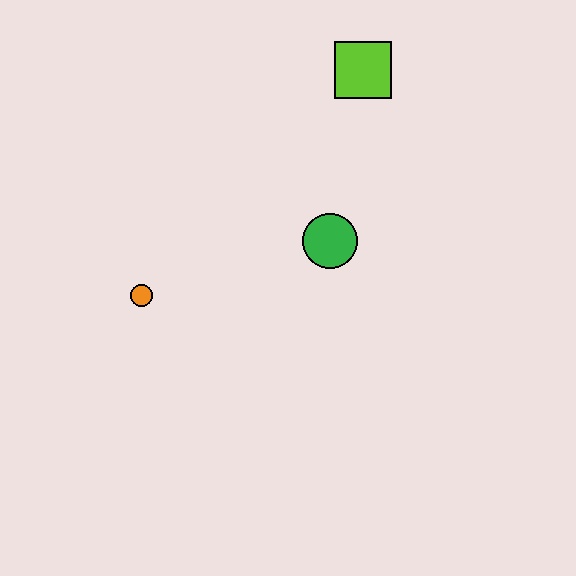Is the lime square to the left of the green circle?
No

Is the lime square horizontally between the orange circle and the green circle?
No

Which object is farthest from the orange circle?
The lime square is farthest from the orange circle.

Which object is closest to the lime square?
The green circle is closest to the lime square.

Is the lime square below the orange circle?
No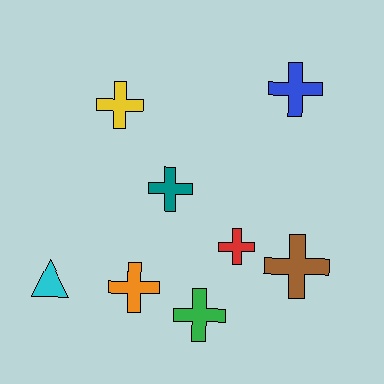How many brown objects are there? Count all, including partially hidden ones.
There is 1 brown object.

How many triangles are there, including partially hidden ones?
There is 1 triangle.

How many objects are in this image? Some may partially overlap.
There are 8 objects.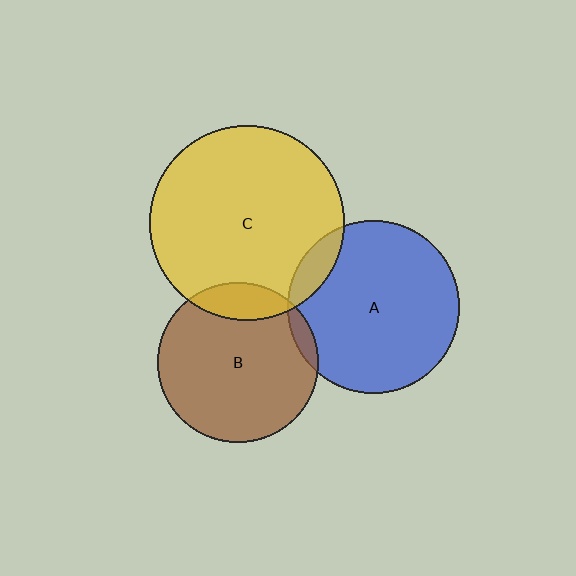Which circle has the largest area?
Circle C (yellow).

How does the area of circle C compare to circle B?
Approximately 1.5 times.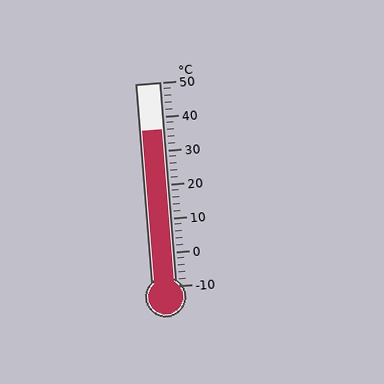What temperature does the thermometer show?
The thermometer shows approximately 36°C.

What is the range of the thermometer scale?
The thermometer scale ranges from -10°C to 50°C.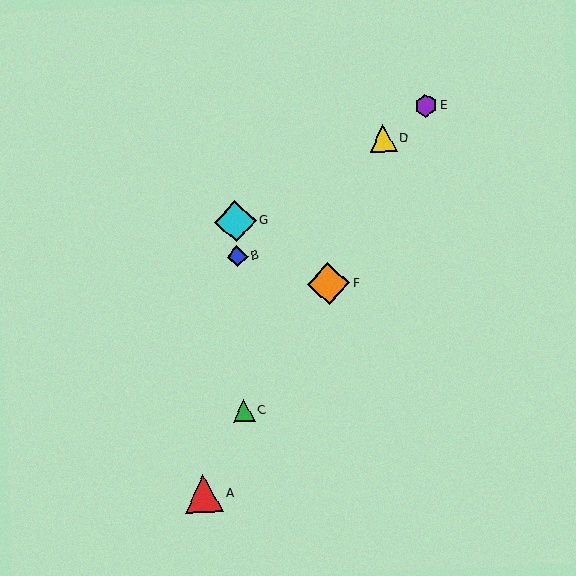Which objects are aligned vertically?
Objects B, C, G are aligned vertically.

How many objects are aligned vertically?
3 objects (B, C, G) are aligned vertically.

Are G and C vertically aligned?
Yes, both are at x≈236.